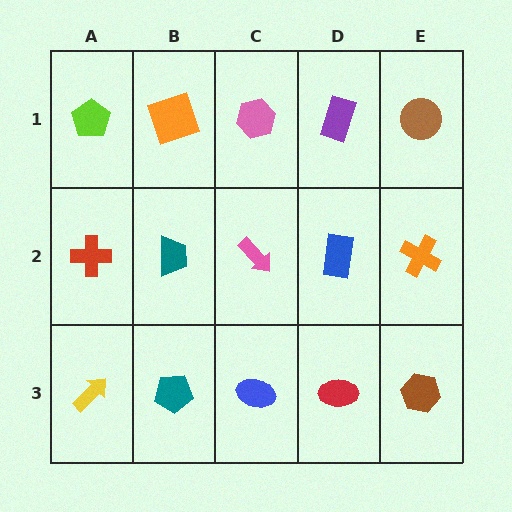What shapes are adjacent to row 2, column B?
An orange square (row 1, column B), a teal pentagon (row 3, column B), a red cross (row 2, column A), a pink arrow (row 2, column C).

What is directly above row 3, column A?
A red cross.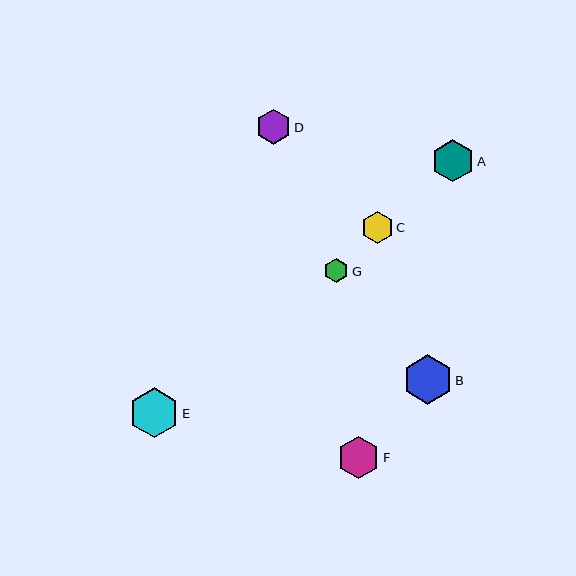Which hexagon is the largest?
Hexagon E is the largest with a size of approximately 50 pixels.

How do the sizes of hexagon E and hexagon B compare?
Hexagon E and hexagon B are approximately the same size.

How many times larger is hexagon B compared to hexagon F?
Hexagon B is approximately 1.2 times the size of hexagon F.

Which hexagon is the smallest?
Hexagon G is the smallest with a size of approximately 24 pixels.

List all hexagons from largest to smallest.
From largest to smallest: E, B, F, A, D, C, G.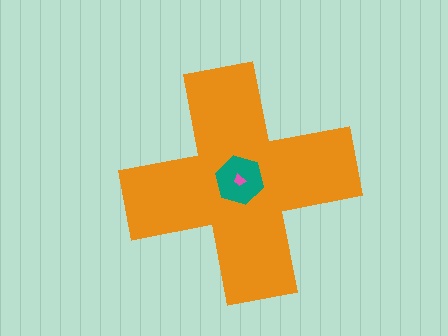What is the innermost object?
The pink trapezoid.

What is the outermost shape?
The orange cross.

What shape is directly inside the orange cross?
The teal hexagon.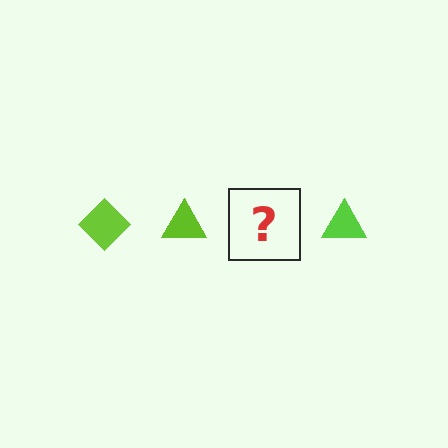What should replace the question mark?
The question mark should be replaced with a lime diamond.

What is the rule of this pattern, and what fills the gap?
The rule is that the pattern cycles through diamond, triangle shapes in lime. The gap should be filled with a lime diamond.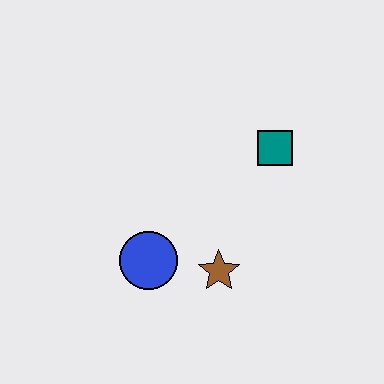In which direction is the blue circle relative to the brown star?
The blue circle is to the left of the brown star.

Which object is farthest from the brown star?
The teal square is farthest from the brown star.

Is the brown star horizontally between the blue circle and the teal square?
Yes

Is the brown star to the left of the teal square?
Yes